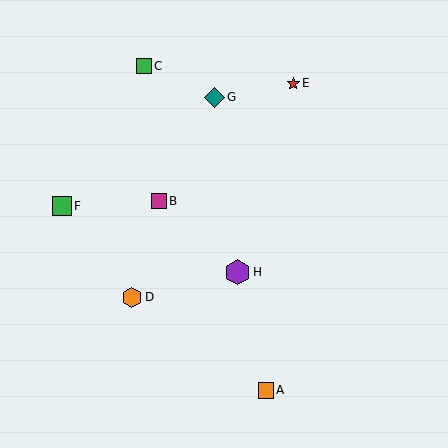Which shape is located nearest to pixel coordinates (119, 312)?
The orange hexagon (labeled D) at (132, 297) is nearest to that location.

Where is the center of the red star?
The center of the red star is at (293, 83).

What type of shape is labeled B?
Shape B is a magenta square.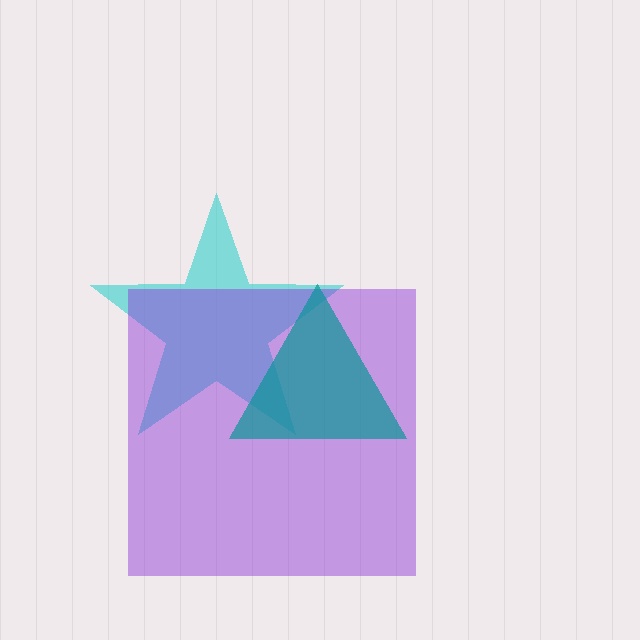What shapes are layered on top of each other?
The layered shapes are: a cyan star, a purple square, a teal triangle.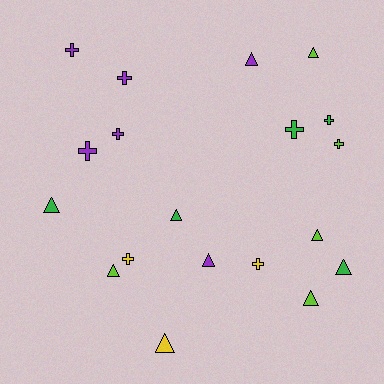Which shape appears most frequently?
Triangle, with 10 objects.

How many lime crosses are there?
There is 1 lime cross.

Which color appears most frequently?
Purple, with 6 objects.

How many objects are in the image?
There are 19 objects.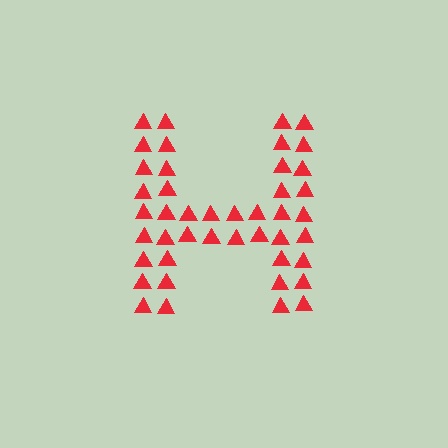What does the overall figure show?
The overall figure shows the letter H.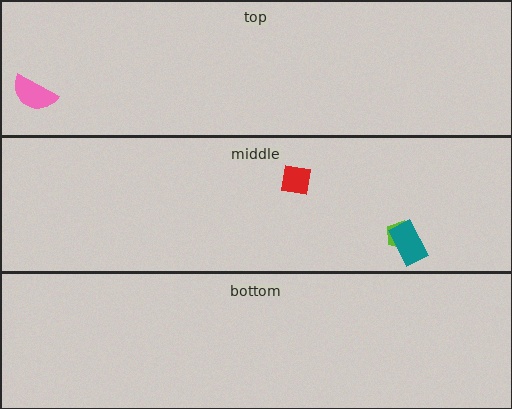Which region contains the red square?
The middle region.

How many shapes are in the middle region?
3.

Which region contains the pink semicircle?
The top region.